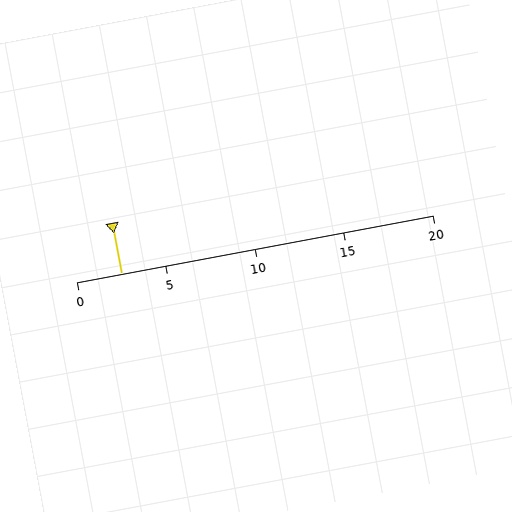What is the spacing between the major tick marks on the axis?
The major ticks are spaced 5 apart.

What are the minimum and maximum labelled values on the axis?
The axis runs from 0 to 20.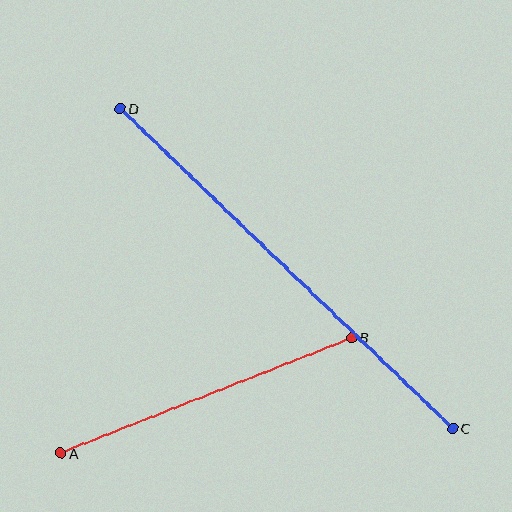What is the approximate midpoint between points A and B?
The midpoint is at approximately (206, 395) pixels.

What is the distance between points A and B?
The distance is approximately 313 pixels.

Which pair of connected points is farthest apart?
Points C and D are farthest apart.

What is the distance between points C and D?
The distance is approximately 461 pixels.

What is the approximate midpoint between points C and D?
The midpoint is at approximately (287, 268) pixels.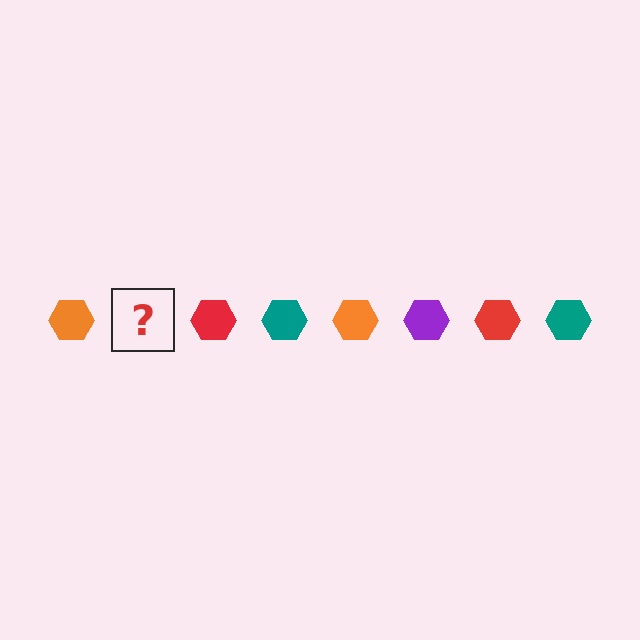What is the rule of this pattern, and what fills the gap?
The rule is that the pattern cycles through orange, purple, red, teal hexagons. The gap should be filled with a purple hexagon.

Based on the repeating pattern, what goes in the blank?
The blank should be a purple hexagon.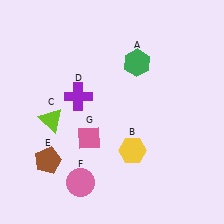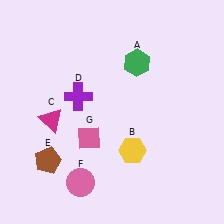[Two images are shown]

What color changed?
The triangle (C) changed from lime in Image 1 to magenta in Image 2.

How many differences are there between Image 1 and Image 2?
There is 1 difference between the two images.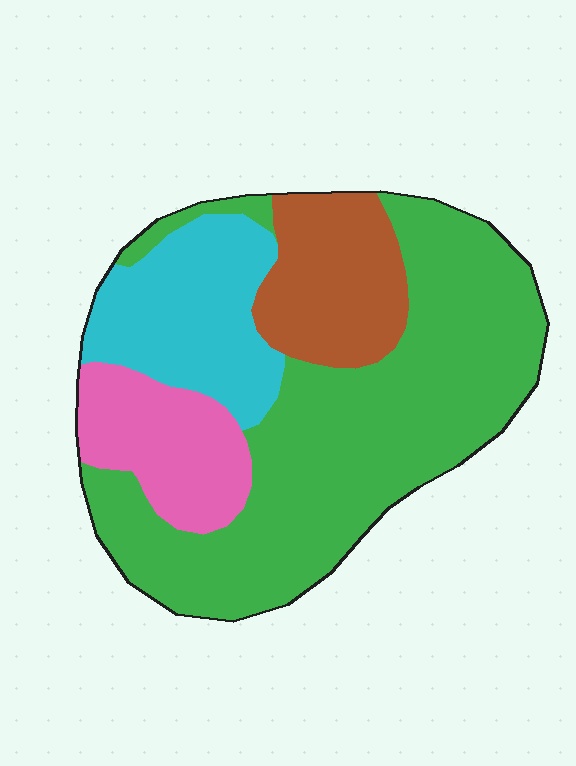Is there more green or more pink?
Green.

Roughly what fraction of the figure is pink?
Pink covers 13% of the figure.